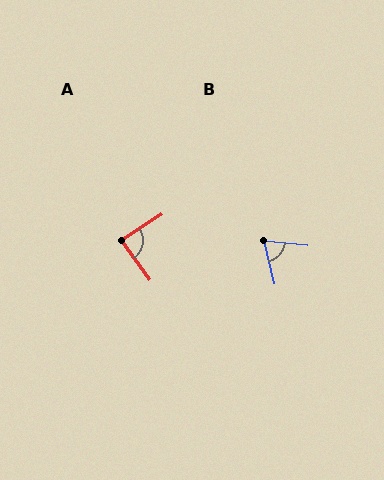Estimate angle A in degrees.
Approximately 87 degrees.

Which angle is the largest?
A, at approximately 87 degrees.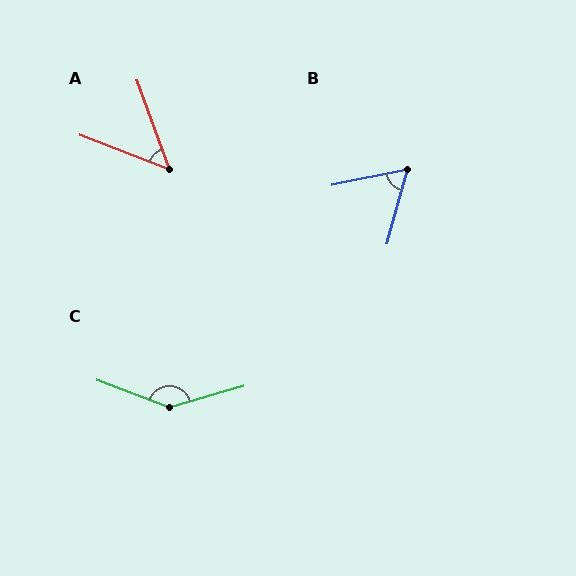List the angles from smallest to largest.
A (49°), B (63°), C (143°).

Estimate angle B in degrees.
Approximately 63 degrees.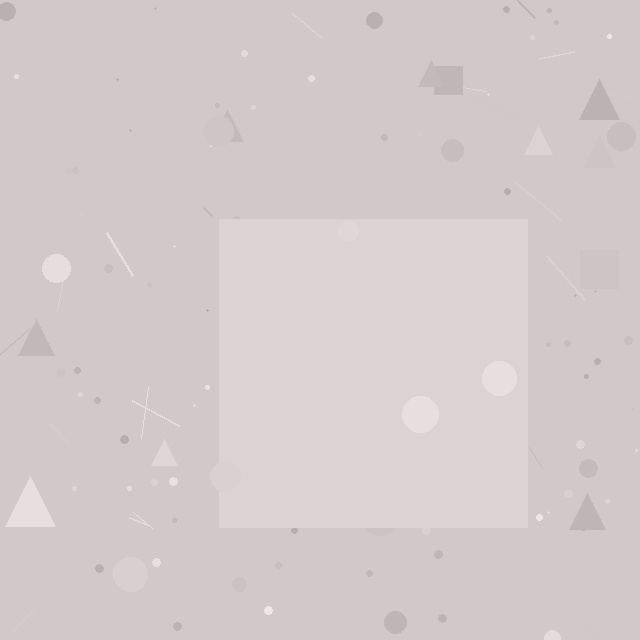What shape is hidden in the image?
A square is hidden in the image.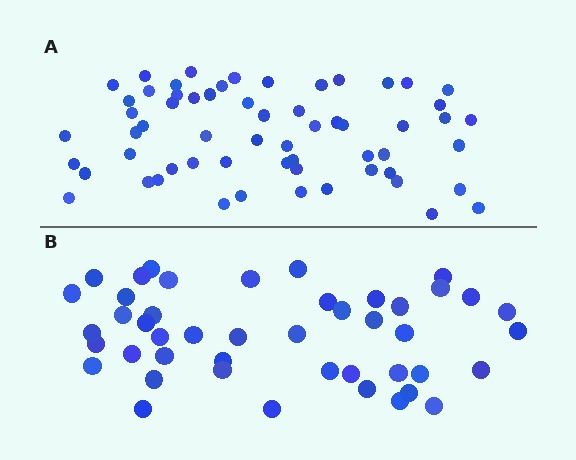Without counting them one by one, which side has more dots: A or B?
Region A (the top region) has more dots.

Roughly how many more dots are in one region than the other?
Region A has approximately 15 more dots than region B.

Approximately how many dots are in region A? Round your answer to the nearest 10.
About 60 dots.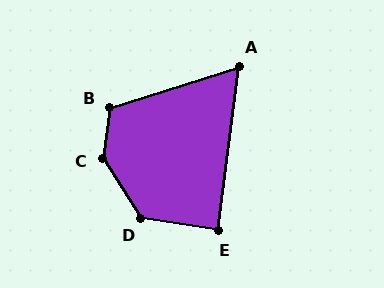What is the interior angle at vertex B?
Approximately 115 degrees (obtuse).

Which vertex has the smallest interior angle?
A, at approximately 65 degrees.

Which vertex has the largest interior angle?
C, at approximately 140 degrees.